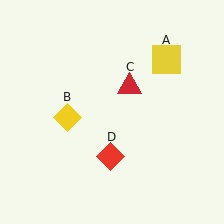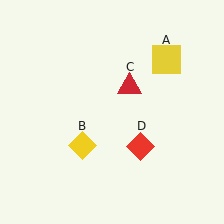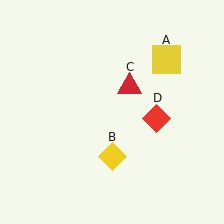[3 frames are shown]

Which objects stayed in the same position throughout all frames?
Yellow square (object A) and red triangle (object C) remained stationary.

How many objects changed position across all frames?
2 objects changed position: yellow diamond (object B), red diamond (object D).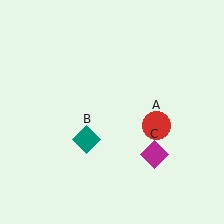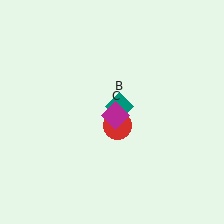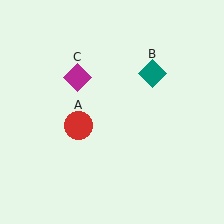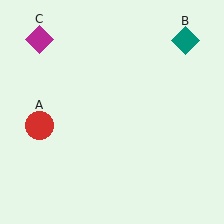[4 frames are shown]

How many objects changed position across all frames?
3 objects changed position: red circle (object A), teal diamond (object B), magenta diamond (object C).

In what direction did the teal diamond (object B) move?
The teal diamond (object B) moved up and to the right.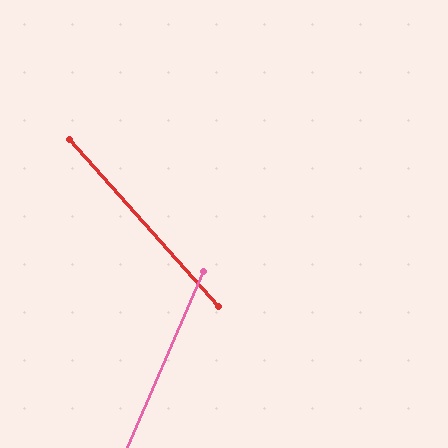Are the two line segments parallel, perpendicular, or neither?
Neither parallel nor perpendicular — they differ by about 65°.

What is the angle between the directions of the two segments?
Approximately 65 degrees.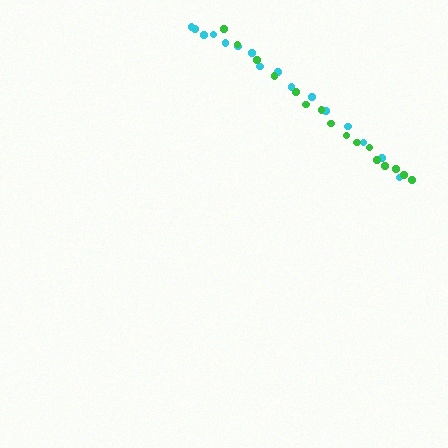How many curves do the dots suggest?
There are 2 distinct paths.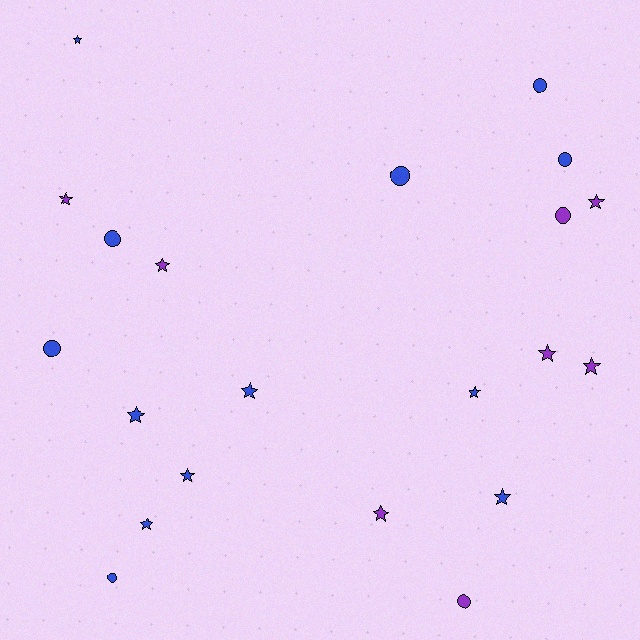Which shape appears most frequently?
Star, with 13 objects.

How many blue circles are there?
There are 6 blue circles.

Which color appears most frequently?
Blue, with 13 objects.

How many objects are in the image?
There are 21 objects.